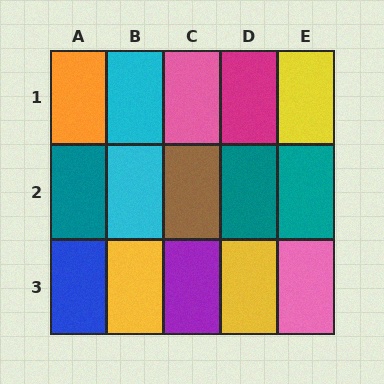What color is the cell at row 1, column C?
Pink.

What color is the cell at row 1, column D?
Magenta.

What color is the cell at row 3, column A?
Blue.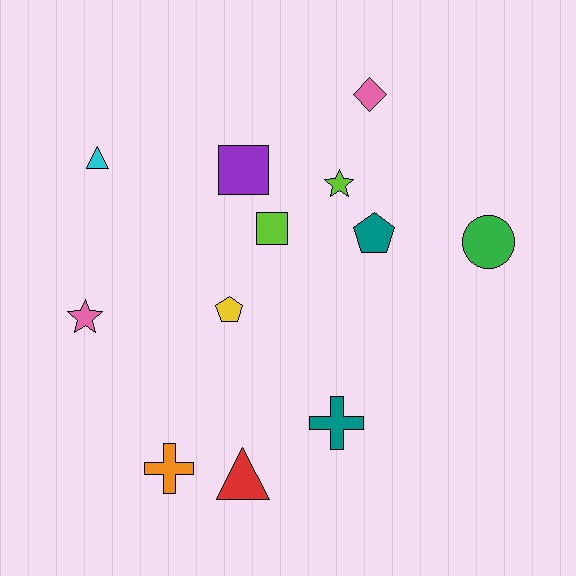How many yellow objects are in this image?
There is 1 yellow object.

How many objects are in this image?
There are 12 objects.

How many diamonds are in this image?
There is 1 diamond.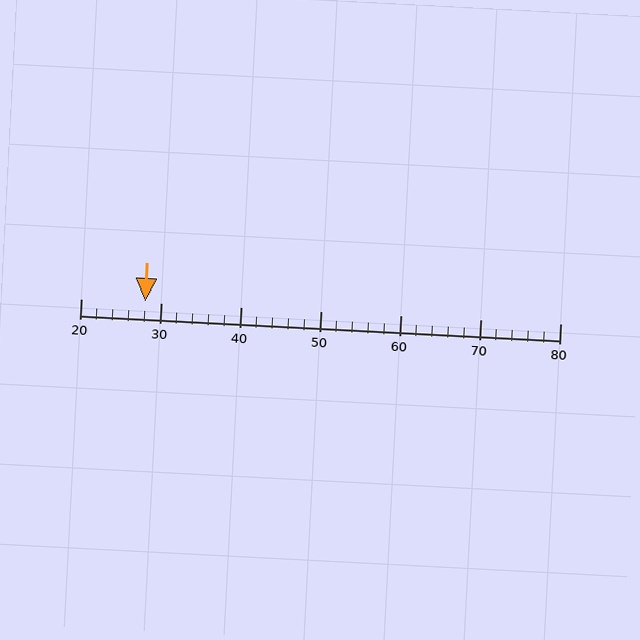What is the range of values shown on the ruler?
The ruler shows values from 20 to 80.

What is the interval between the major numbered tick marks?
The major tick marks are spaced 10 units apart.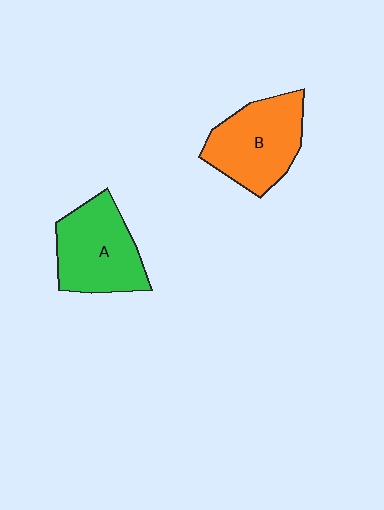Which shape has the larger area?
Shape B (orange).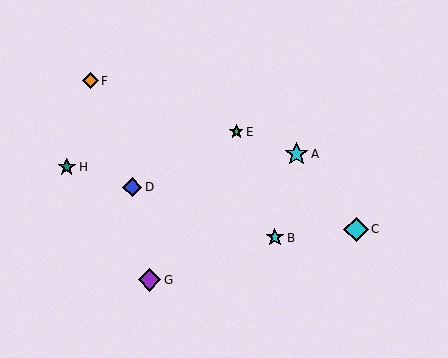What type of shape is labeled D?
Shape D is a blue diamond.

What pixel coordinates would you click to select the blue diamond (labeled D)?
Click at (132, 187) to select the blue diamond D.